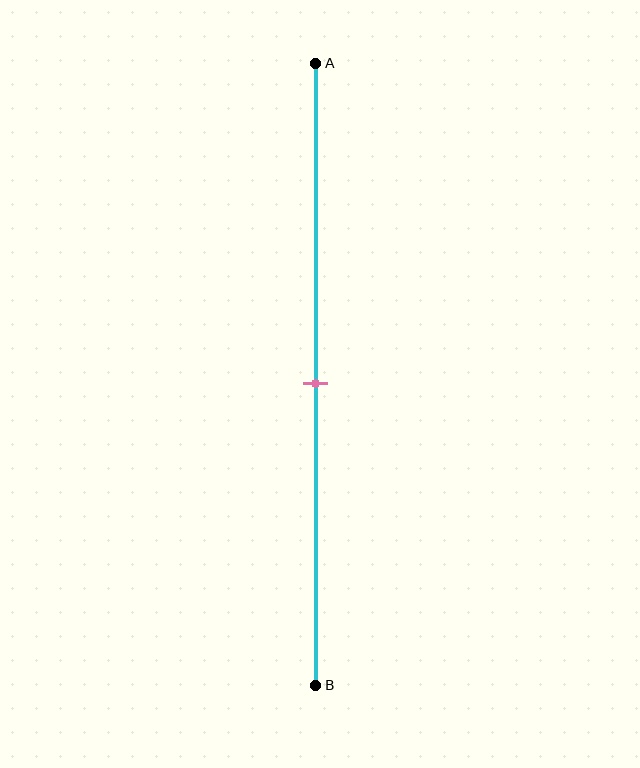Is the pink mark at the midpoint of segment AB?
Yes, the mark is approximately at the midpoint.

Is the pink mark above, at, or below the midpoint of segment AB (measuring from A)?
The pink mark is approximately at the midpoint of segment AB.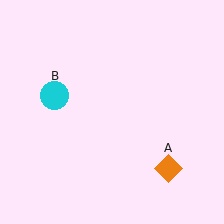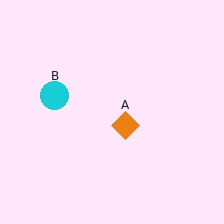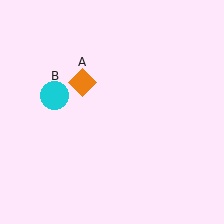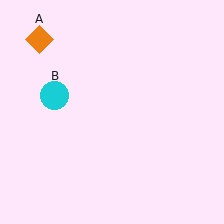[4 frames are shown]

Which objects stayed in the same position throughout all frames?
Cyan circle (object B) remained stationary.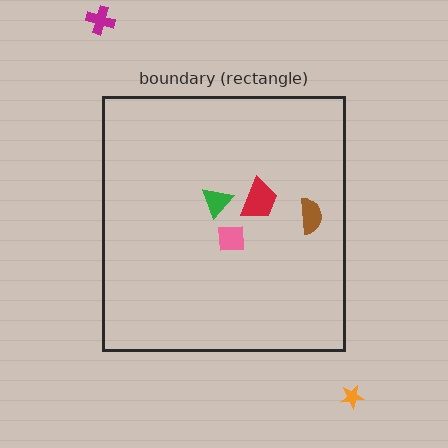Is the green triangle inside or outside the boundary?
Inside.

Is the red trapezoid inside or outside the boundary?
Inside.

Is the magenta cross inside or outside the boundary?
Outside.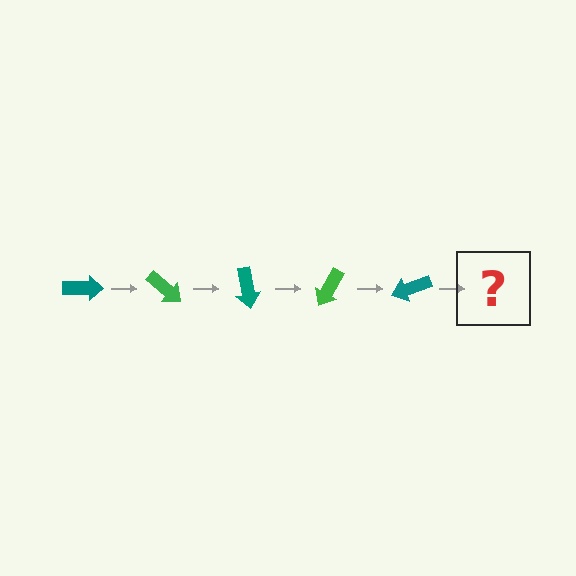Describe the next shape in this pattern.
It should be a green arrow, rotated 200 degrees from the start.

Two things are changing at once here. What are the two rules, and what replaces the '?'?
The two rules are that it rotates 40 degrees each step and the color cycles through teal and green. The '?' should be a green arrow, rotated 200 degrees from the start.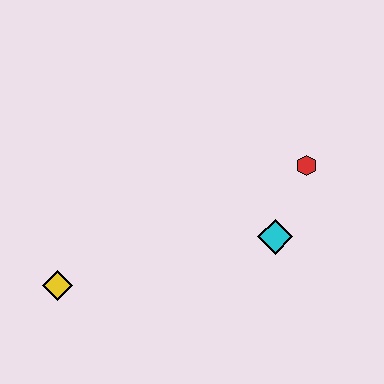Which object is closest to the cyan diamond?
The red hexagon is closest to the cyan diamond.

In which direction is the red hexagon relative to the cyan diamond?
The red hexagon is above the cyan diamond.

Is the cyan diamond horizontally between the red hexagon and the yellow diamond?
Yes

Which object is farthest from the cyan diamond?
The yellow diamond is farthest from the cyan diamond.